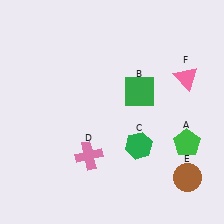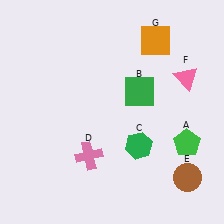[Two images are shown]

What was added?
An orange square (G) was added in Image 2.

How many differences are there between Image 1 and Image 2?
There is 1 difference between the two images.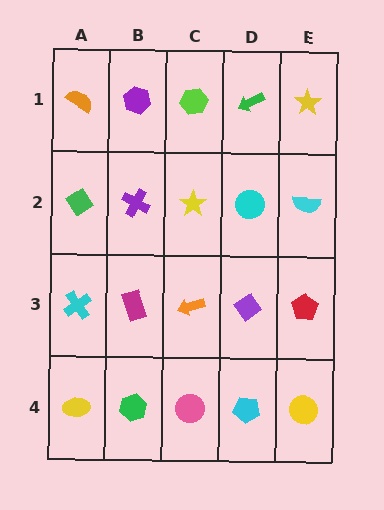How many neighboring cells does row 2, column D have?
4.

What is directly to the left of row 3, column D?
An orange arrow.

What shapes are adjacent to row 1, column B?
A purple cross (row 2, column B), an orange semicircle (row 1, column A), a lime hexagon (row 1, column C).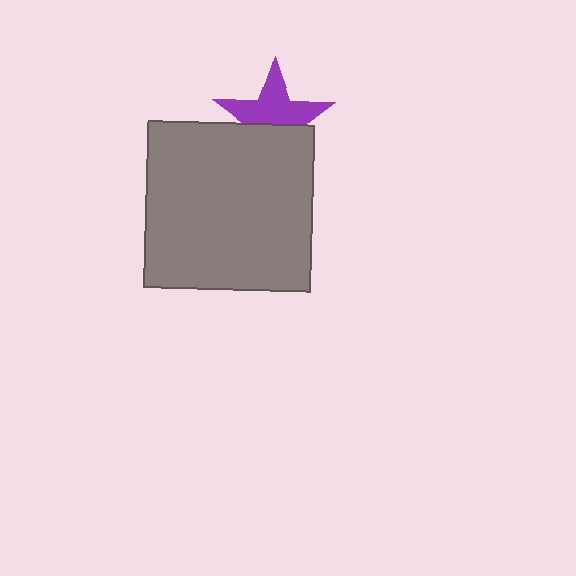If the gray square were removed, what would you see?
You would see the complete purple star.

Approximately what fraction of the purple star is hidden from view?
Roughly 43% of the purple star is hidden behind the gray square.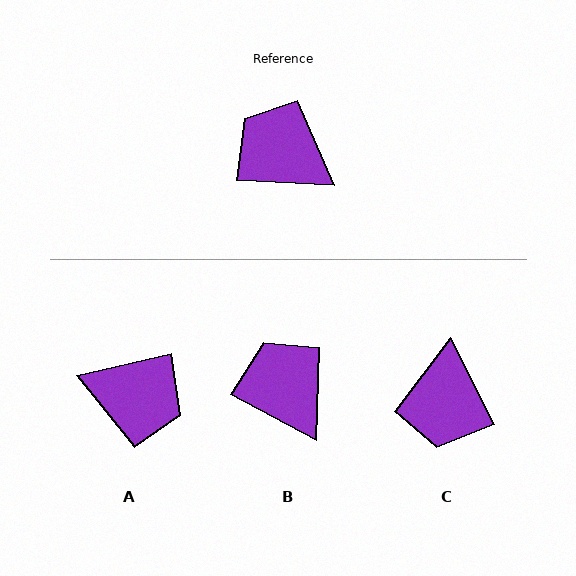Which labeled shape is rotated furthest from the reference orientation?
A, about 165 degrees away.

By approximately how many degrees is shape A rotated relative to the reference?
Approximately 165 degrees clockwise.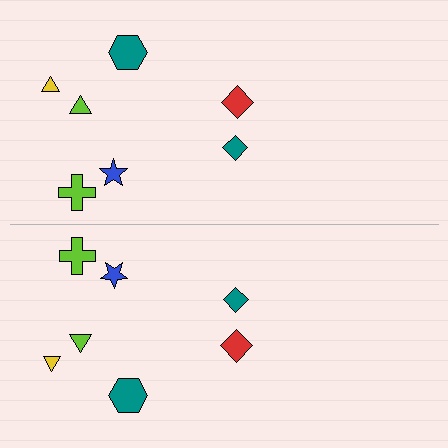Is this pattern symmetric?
Yes, this pattern has bilateral (reflection) symmetry.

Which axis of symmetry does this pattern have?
The pattern has a horizontal axis of symmetry running through the center of the image.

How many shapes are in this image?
There are 14 shapes in this image.